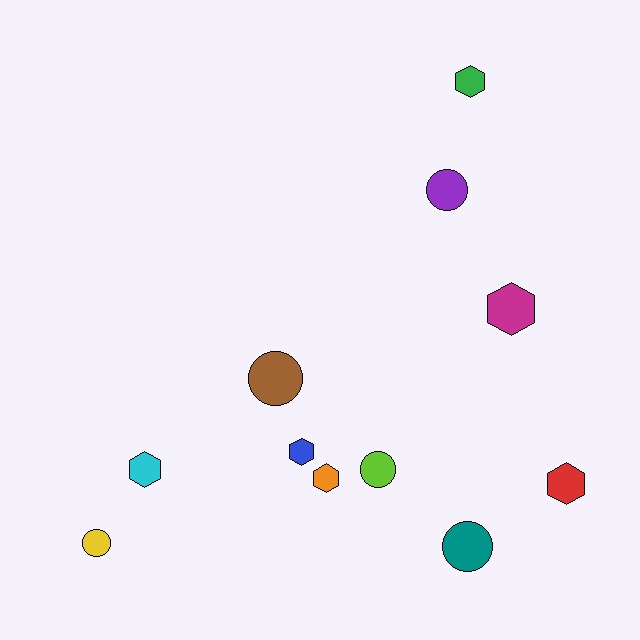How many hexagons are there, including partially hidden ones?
There are 6 hexagons.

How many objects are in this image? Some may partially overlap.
There are 11 objects.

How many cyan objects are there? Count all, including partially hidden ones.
There is 1 cyan object.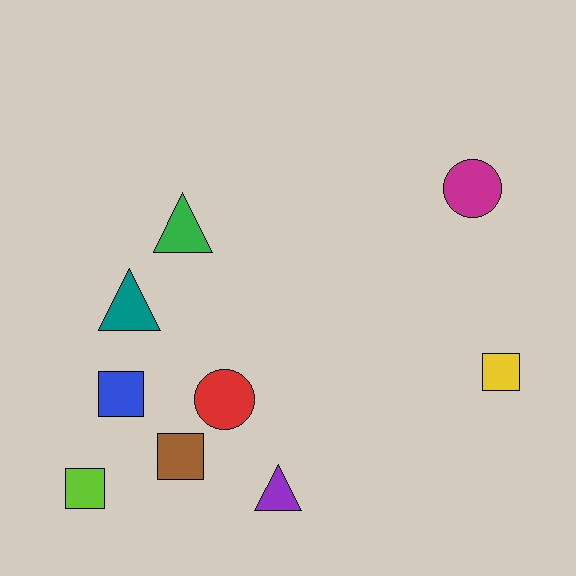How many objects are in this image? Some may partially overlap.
There are 9 objects.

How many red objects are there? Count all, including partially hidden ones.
There is 1 red object.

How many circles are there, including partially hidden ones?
There are 2 circles.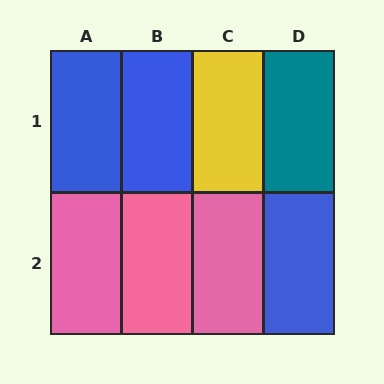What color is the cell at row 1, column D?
Teal.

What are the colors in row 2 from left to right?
Pink, pink, pink, blue.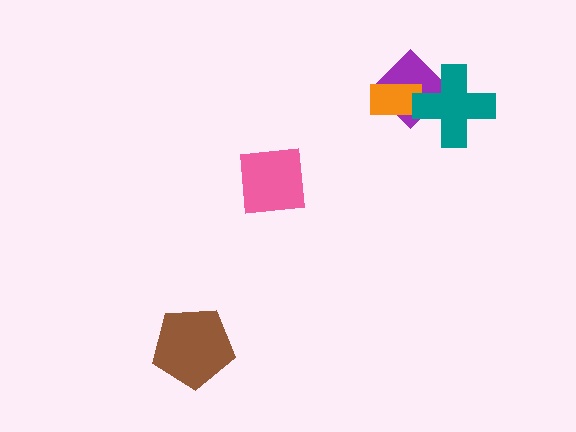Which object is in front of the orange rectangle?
The teal cross is in front of the orange rectangle.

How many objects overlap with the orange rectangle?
2 objects overlap with the orange rectangle.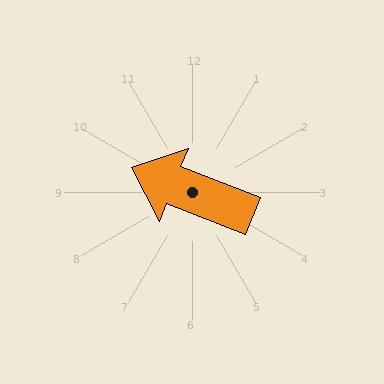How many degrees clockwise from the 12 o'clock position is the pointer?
Approximately 292 degrees.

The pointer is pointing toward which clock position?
Roughly 10 o'clock.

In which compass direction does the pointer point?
West.